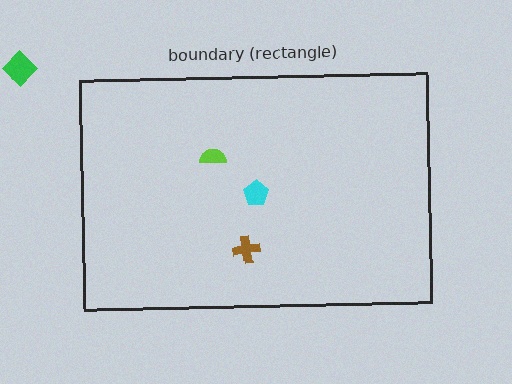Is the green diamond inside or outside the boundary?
Outside.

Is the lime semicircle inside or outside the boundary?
Inside.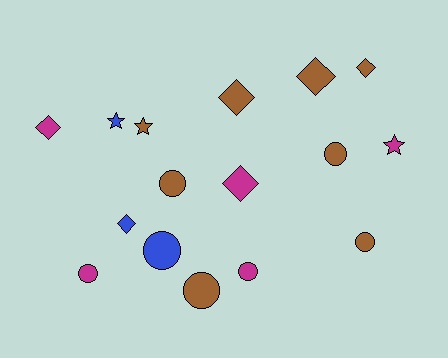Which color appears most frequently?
Brown, with 8 objects.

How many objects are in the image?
There are 16 objects.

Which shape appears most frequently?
Circle, with 7 objects.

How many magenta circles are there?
There are 2 magenta circles.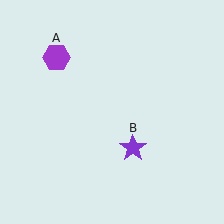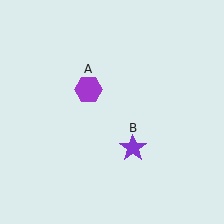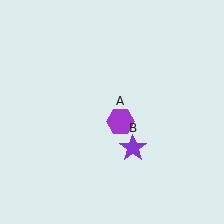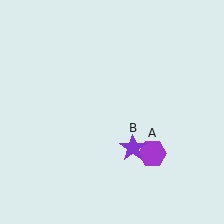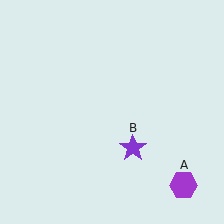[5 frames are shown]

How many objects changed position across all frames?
1 object changed position: purple hexagon (object A).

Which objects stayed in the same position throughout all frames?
Purple star (object B) remained stationary.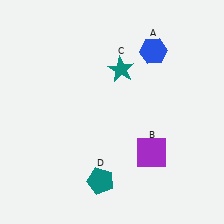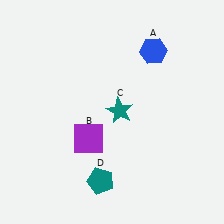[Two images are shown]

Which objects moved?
The objects that moved are: the purple square (B), the teal star (C).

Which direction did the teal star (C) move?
The teal star (C) moved down.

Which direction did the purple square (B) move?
The purple square (B) moved left.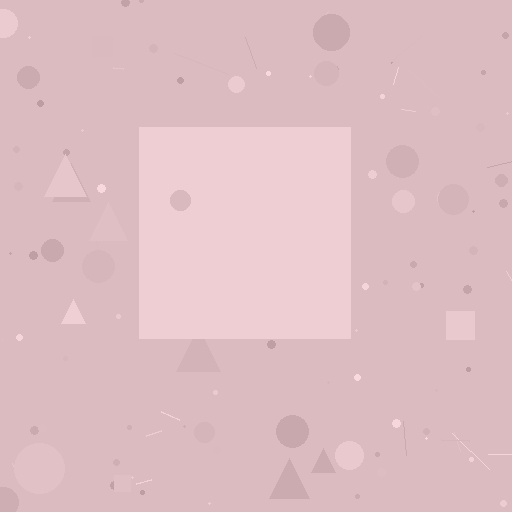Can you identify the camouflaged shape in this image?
The camouflaged shape is a square.